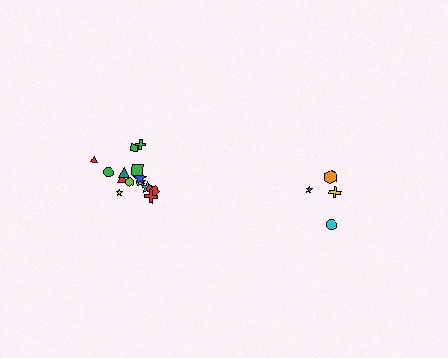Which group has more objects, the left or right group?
The left group.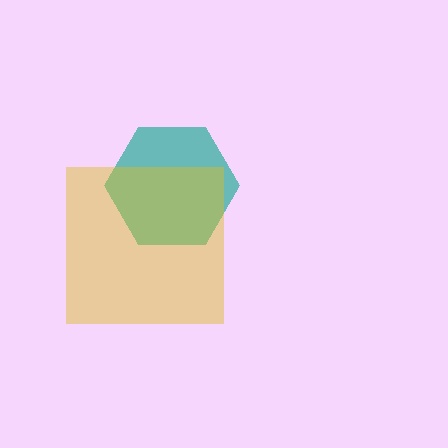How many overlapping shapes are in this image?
There are 2 overlapping shapes in the image.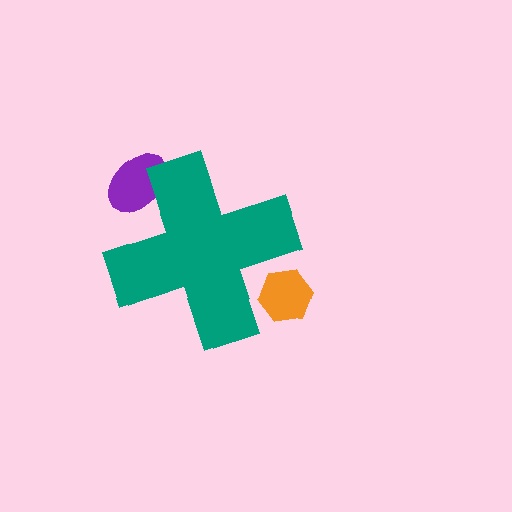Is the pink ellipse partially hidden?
Yes, the pink ellipse is partially hidden behind the teal cross.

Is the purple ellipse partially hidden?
Yes, the purple ellipse is partially hidden behind the teal cross.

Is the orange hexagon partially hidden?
Yes, the orange hexagon is partially hidden behind the teal cross.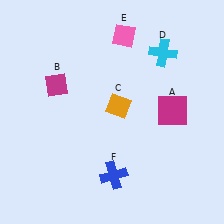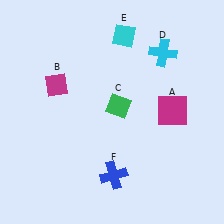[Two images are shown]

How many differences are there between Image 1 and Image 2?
There are 2 differences between the two images.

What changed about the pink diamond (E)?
In Image 1, E is pink. In Image 2, it changed to cyan.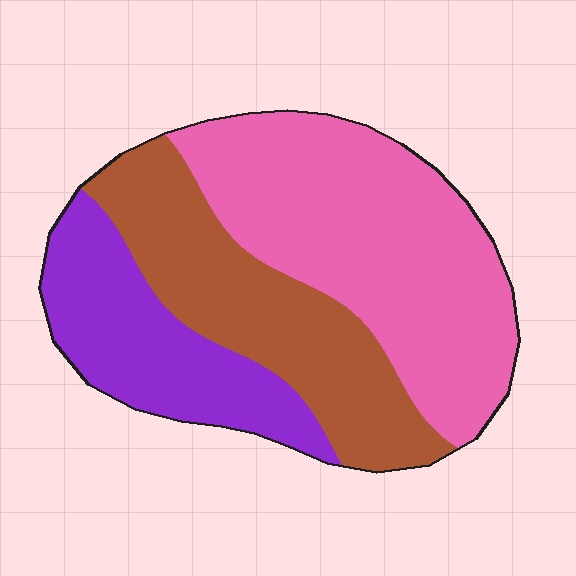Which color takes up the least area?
Purple, at roughly 25%.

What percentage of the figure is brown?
Brown takes up about one third (1/3) of the figure.